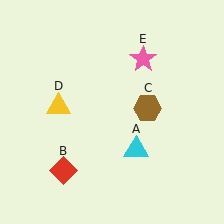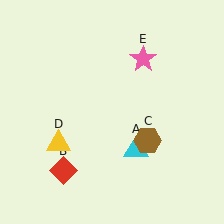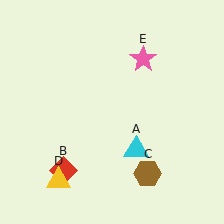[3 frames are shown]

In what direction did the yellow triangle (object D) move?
The yellow triangle (object D) moved down.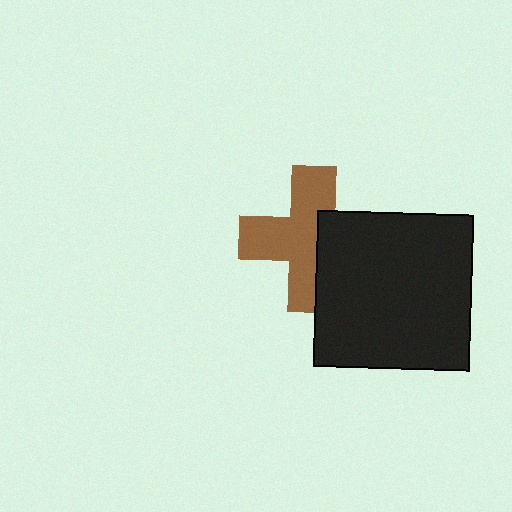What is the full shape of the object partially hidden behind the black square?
The partially hidden object is a brown cross.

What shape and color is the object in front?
The object in front is a black square.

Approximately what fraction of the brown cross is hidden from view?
Roughly 38% of the brown cross is hidden behind the black square.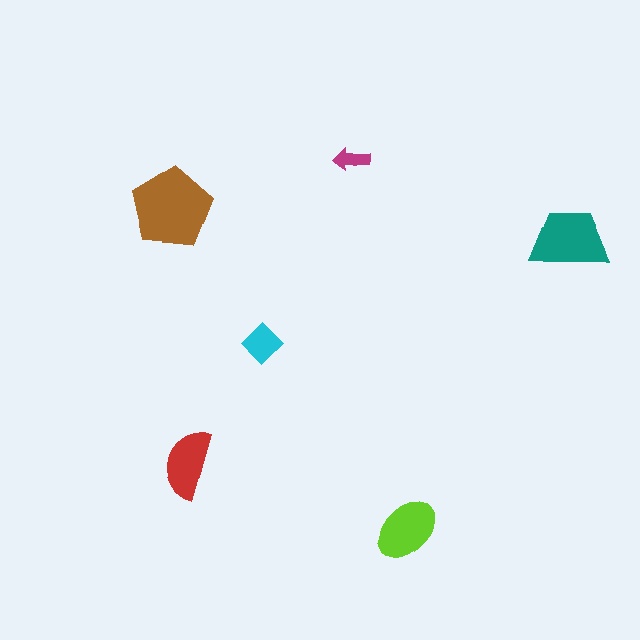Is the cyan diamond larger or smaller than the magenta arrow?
Larger.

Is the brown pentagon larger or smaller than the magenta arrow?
Larger.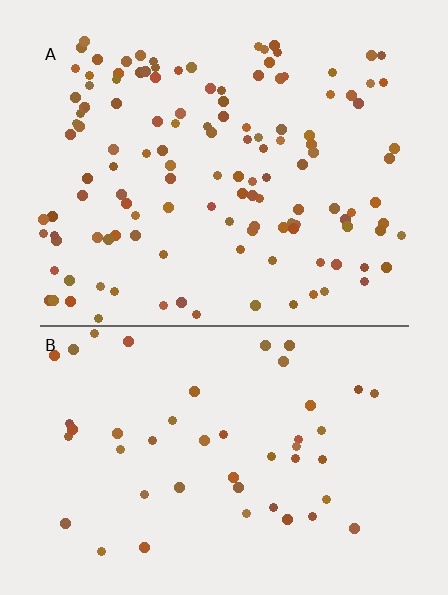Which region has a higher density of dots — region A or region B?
A (the top).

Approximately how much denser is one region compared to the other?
Approximately 2.7× — region A over region B.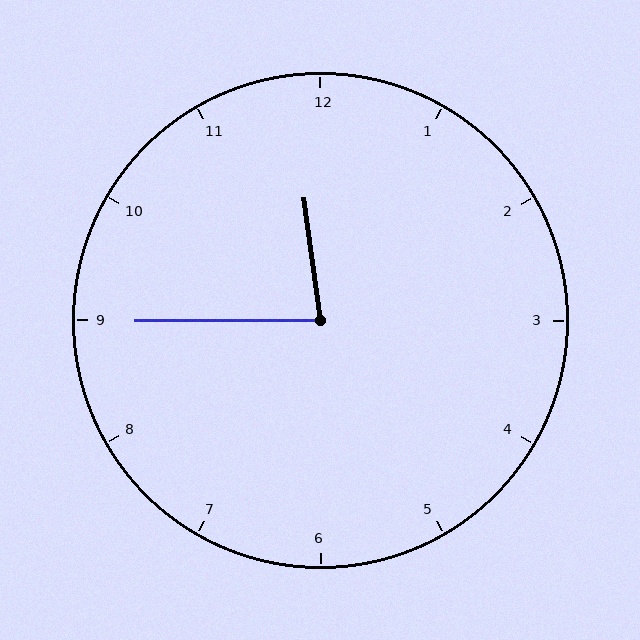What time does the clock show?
11:45.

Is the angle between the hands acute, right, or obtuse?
It is acute.